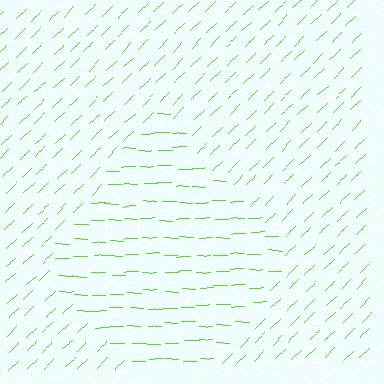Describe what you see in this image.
The image is filled with small lime line segments. A diamond region in the image has lines oriented differently from the surrounding lines, creating a visible texture boundary.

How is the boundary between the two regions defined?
The boundary is defined purely by a change in line orientation (approximately 45 degrees difference). All lines are the same color and thickness.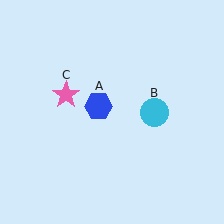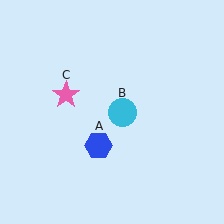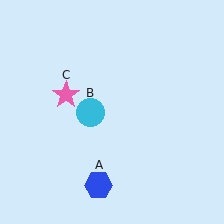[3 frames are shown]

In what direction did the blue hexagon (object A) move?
The blue hexagon (object A) moved down.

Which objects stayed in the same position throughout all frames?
Pink star (object C) remained stationary.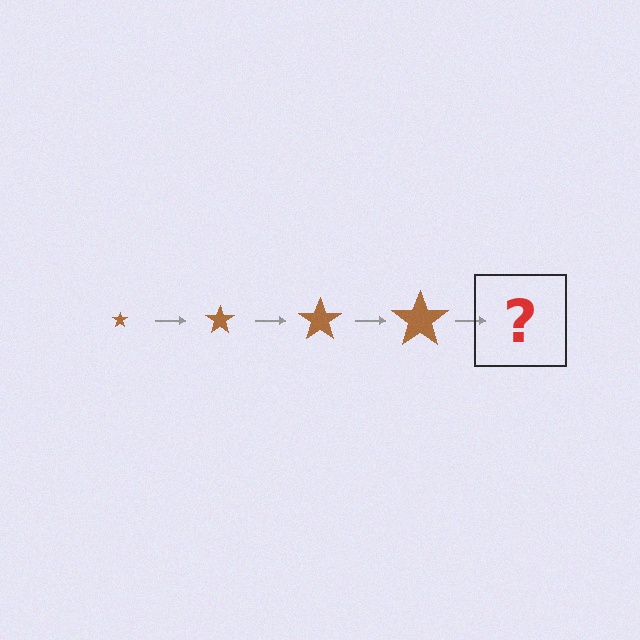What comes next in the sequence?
The next element should be a brown star, larger than the previous one.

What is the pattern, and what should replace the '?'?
The pattern is that the star gets progressively larger each step. The '?' should be a brown star, larger than the previous one.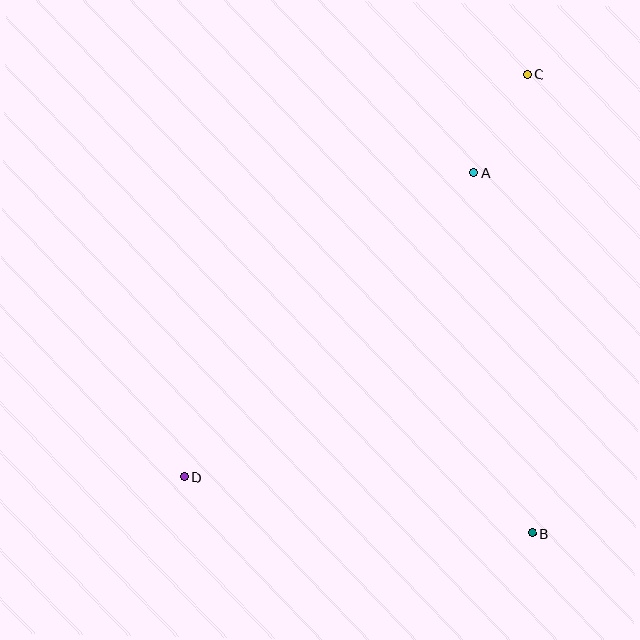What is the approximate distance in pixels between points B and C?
The distance between B and C is approximately 458 pixels.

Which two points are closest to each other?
Points A and C are closest to each other.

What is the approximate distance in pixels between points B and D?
The distance between B and D is approximately 353 pixels.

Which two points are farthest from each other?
Points C and D are farthest from each other.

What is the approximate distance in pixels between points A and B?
The distance between A and B is approximately 365 pixels.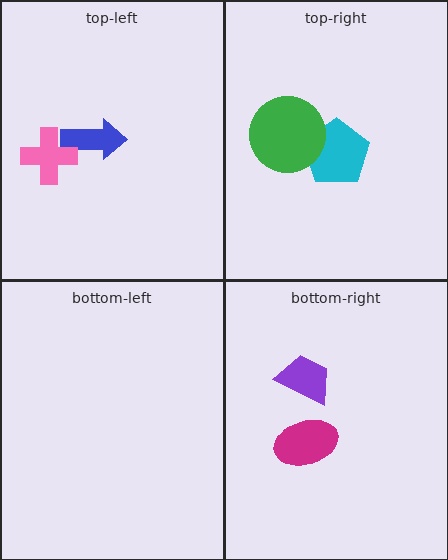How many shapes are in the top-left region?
2.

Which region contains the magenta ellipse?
The bottom-right region.